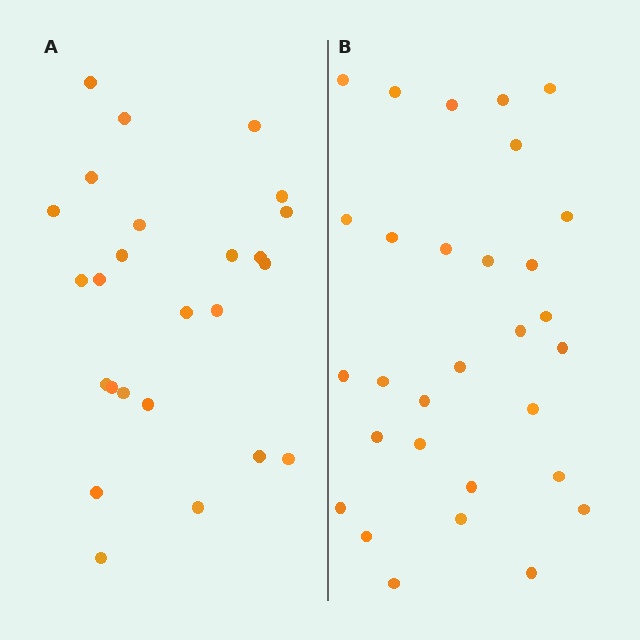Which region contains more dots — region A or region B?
Region B (the right region) has more dots.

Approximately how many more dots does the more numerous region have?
Region B has about 5 more dots than region A.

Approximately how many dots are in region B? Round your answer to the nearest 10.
About 30 dots.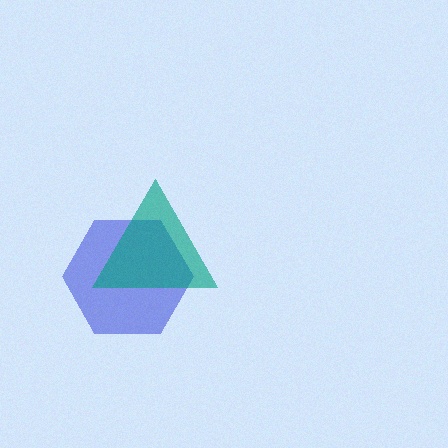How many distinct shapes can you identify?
There are 2 distinct shapes: a blue hexagon, a teal triangle.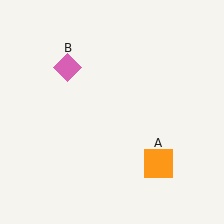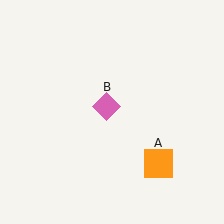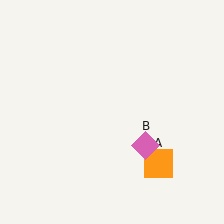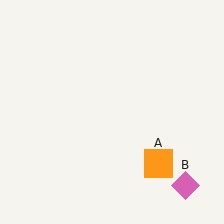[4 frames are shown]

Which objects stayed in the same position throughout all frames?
Orange square (object A) remained stationary.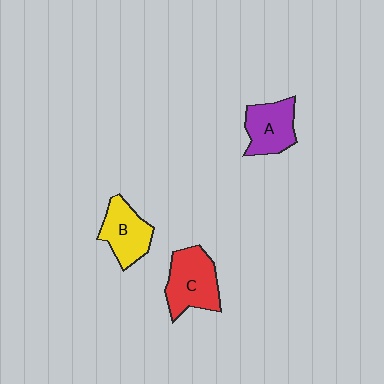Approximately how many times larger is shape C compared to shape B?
Approximately 1.2 times.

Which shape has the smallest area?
Shape A (purple).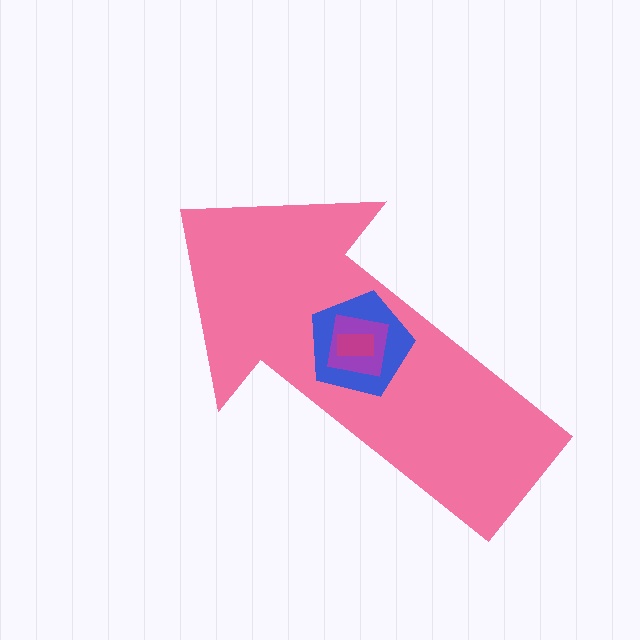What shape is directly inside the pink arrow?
The blue pentagon.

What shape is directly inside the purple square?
The magenta rectangle.